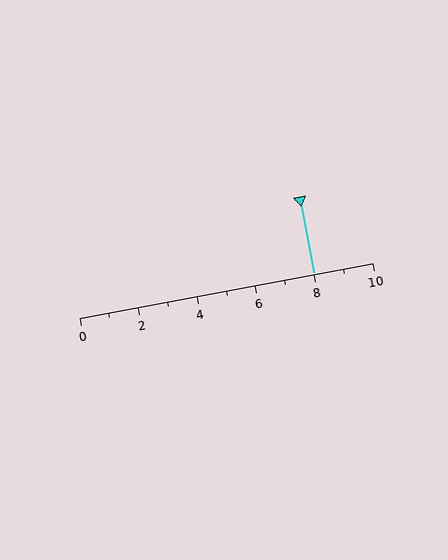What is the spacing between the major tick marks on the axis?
The major ticks are spaced 2 apart.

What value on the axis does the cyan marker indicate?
The marker indicates approximately 8.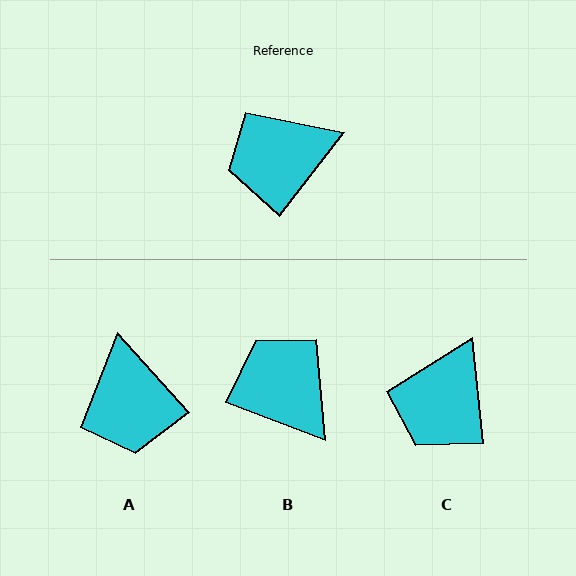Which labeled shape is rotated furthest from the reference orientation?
A, about 80 degrees away.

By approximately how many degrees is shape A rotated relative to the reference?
Approximately 80 degrees counter-clockwise.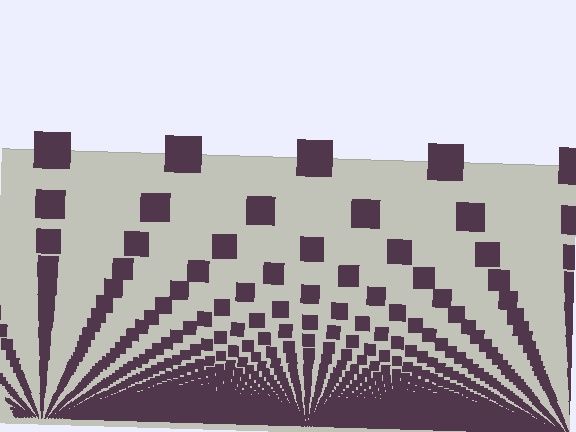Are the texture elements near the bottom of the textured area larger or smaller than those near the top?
Smaller. The gradient is inverted — elements near the bottom are smaller and denser.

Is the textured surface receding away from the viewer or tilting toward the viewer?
The surface appears to tilt toward the viewer. Texture elements get larger and sparser toward the top.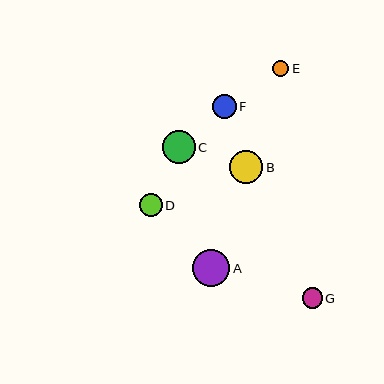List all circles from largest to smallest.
From largest to smallest: A, C, B, F, D, G, E.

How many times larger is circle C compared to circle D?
Circle C is approximately 1.4 times the size of circle D.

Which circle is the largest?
Circle A is the largest with a size of approximately 38 pixels.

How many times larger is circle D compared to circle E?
Circle D is approximately 1.4 times the size of circle E.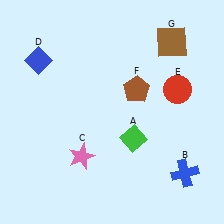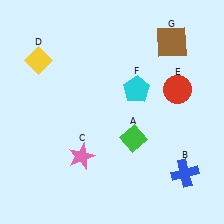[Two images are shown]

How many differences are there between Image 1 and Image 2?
There are 2 differences between the two images.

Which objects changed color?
D changed from blue to yellow. F changed from brown to cyan.